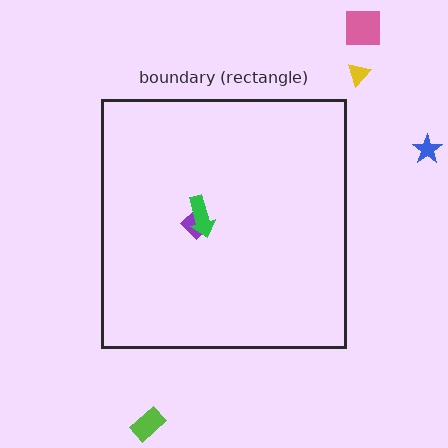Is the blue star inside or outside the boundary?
Outside.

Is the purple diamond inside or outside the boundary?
Inside.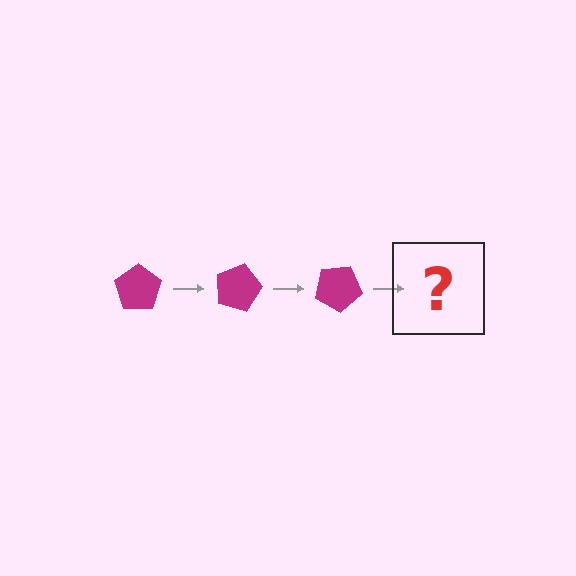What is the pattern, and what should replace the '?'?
The pattern is that the pentagon rotates 15 degrees each step. The '?' should be a magenta pentagon rotated 45 degrees.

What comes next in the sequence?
The next element should be a magenta pentagon rotated 45 degrees.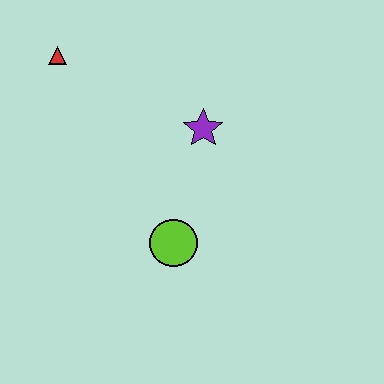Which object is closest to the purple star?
The lime circle is closest to the purple star.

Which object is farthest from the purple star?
The red triangle is farthest from the purple star.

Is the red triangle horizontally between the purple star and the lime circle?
No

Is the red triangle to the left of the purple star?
Yes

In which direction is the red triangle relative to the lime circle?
The red triangle is above the lime circle.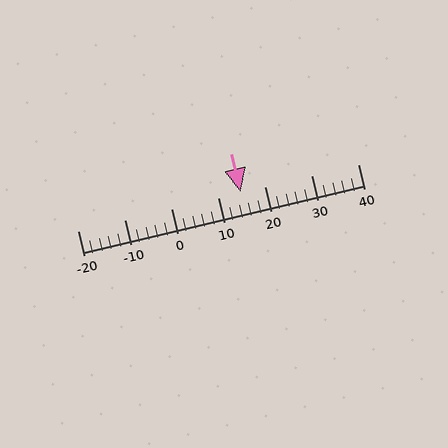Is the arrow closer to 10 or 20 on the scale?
The arrow is closer to 10.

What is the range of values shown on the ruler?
The ruler shows values from -20 to 40.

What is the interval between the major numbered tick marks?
The major tick marks are spaced 10 units apart.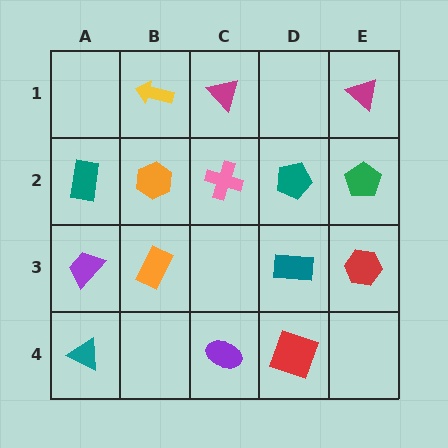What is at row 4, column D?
A red square.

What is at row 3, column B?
An orange rectangle.